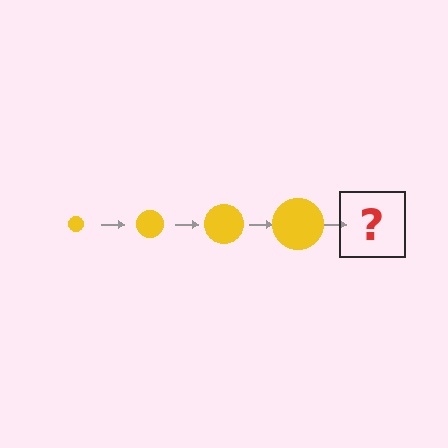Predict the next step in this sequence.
The next step is a yellow circle, larger than the previous one.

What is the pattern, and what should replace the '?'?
The pattern is that the circle gets progressively larger each step. The '?' should be a yellow circle, larger than the previous one.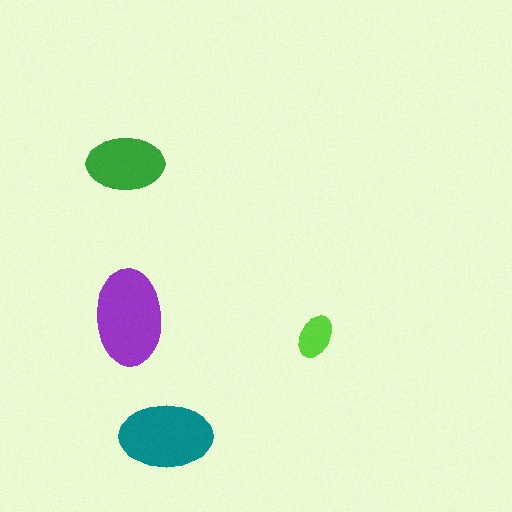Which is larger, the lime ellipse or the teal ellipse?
The teal one.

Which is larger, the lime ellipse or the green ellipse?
The green one.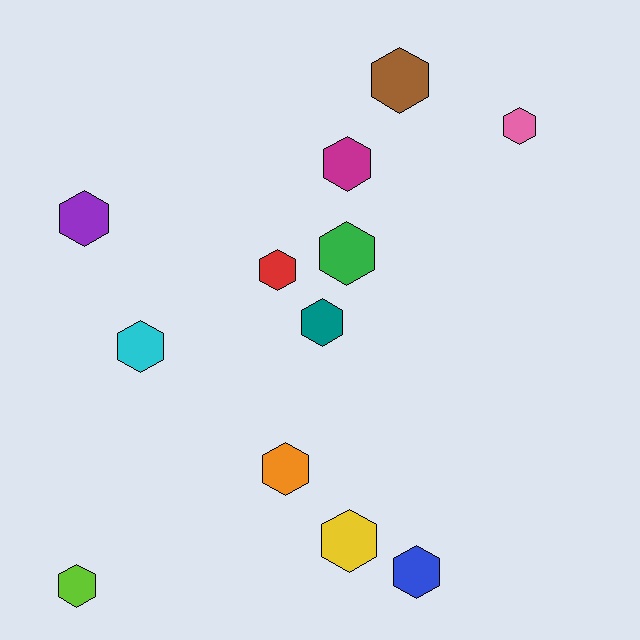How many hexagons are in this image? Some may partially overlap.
There are 12 hexagons.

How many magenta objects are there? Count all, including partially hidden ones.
There is 1 magenta object.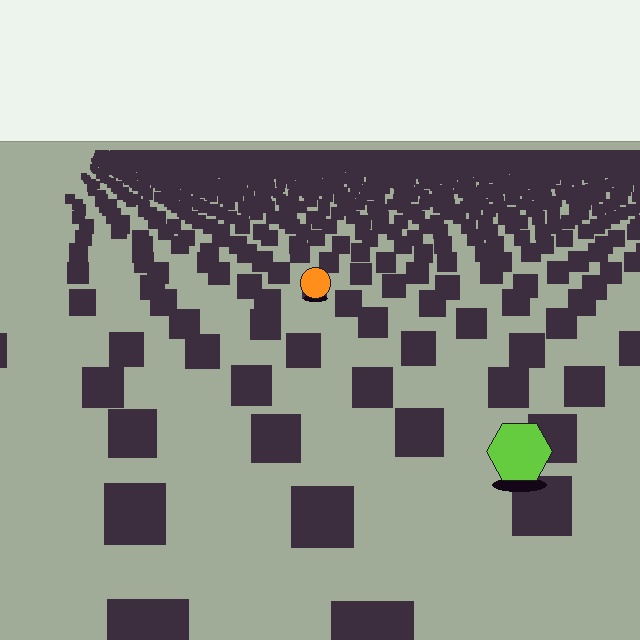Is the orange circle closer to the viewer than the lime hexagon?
No. The lime hexagon is closer — you can tell from the texture gradient: the ground texture is coarser near it.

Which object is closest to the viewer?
The lime hexagon is closest. The texture marks near it are larger and more spread out.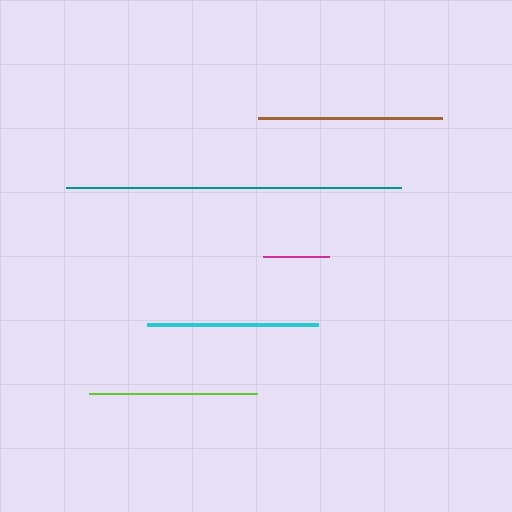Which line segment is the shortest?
The magenta line is the shortest at approximately 66 pixels.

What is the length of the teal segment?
The teal segment is approximately 335 pixels long.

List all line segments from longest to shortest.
From longest to shortest: teal, brown, cyan, lime, magenta.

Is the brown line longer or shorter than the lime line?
The brown line is longer than the lime line.